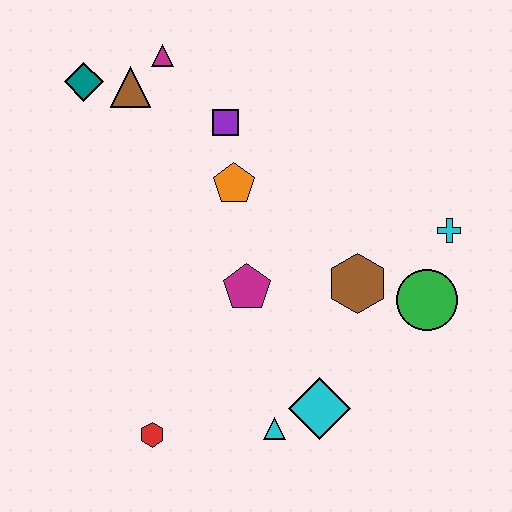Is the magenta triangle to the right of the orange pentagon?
No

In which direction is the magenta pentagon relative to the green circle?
The magenta pentagon is to the left of the green circle.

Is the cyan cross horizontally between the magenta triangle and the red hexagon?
No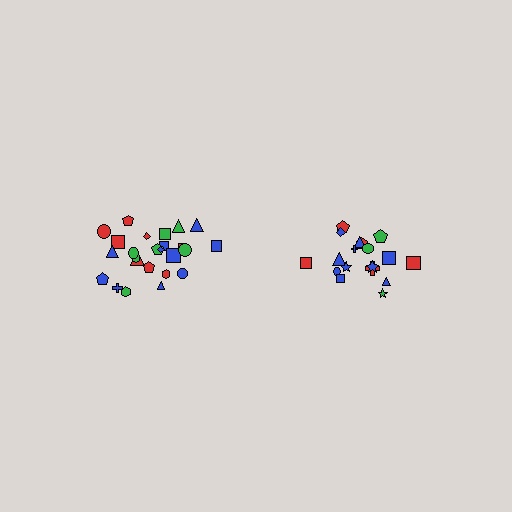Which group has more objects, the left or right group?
The left group.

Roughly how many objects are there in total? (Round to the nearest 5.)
Roughly 45 objects in total.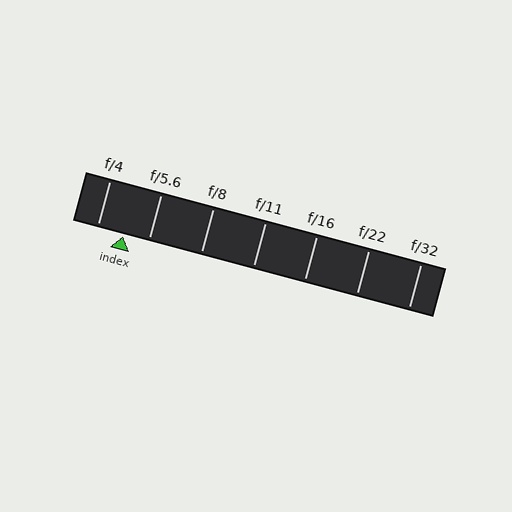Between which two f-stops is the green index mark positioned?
The index mark is between f/4 and f/5.6.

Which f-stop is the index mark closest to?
The index mark is closest to f/5.6.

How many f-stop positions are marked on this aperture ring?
There are 7 f-stop positions marked.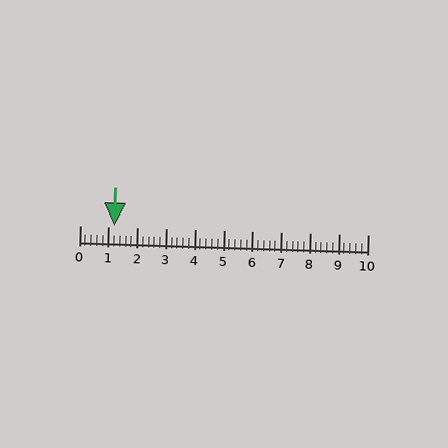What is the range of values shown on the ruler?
The ruler shows values from 0 to 10.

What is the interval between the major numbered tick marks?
The major tick marks are spaced 1 units apart.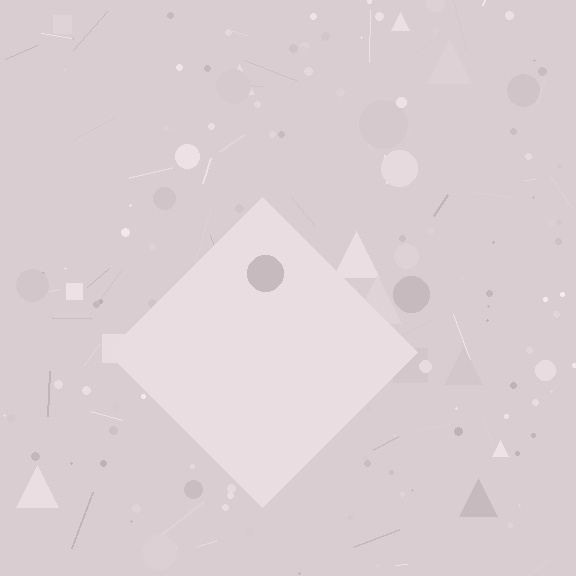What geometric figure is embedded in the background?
A diamond is embedded in the background.